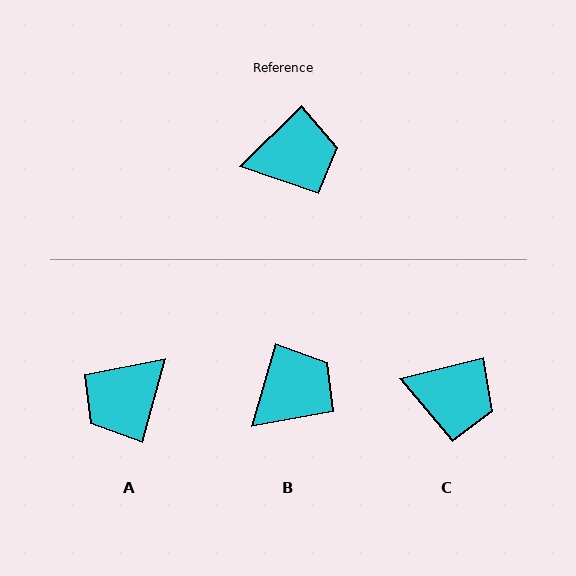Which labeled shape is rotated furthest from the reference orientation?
A, about 151 degrees away.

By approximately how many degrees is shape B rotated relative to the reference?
Approximately 29 degrees counter-clockwise.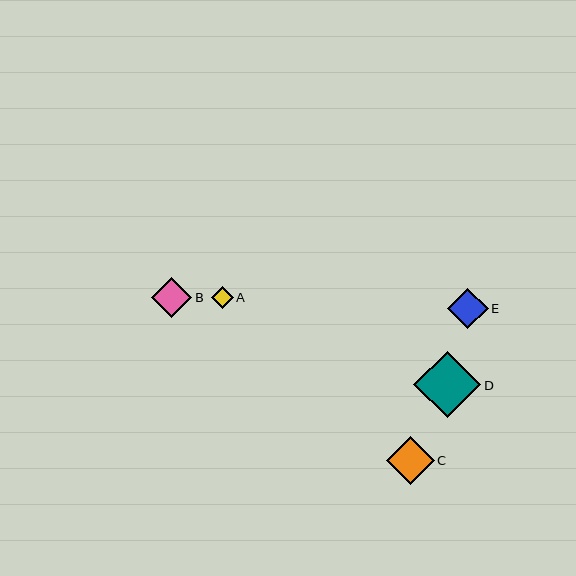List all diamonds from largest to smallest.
From largest to smallest: D, C, E, B, A.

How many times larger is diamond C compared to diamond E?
Diamond C is approximately 1.2 times the size of diamond E.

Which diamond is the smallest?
Diamond A is the smallest with a size of approximately 22 pixels.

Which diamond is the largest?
Diamond D is the largest with a size of approximately 67 pixels.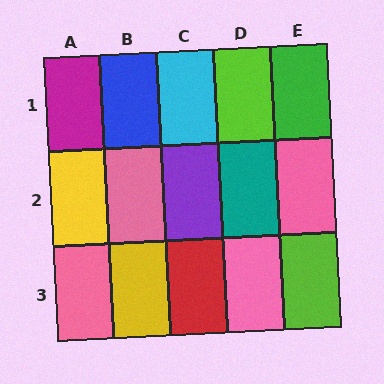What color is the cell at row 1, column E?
Green.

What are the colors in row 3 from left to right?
Pink, yellow, red, pink, lime.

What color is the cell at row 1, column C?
Cyan.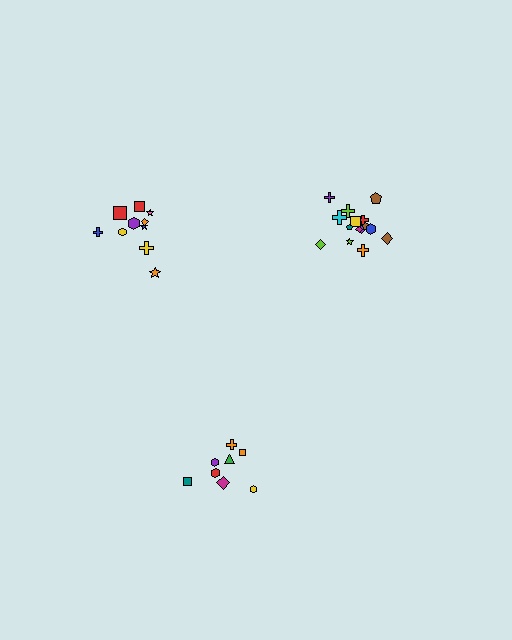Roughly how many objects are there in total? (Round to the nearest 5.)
Roughly 35 objects in total.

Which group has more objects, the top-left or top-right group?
The top-right group.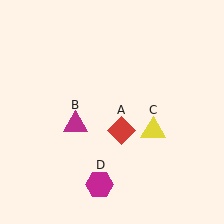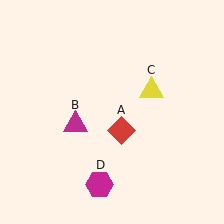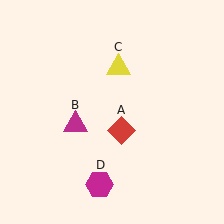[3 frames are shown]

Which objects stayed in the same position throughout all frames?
Red diamond (object A) and magenta triangle (object B) and magenta hexagon (object D) remained stationary.